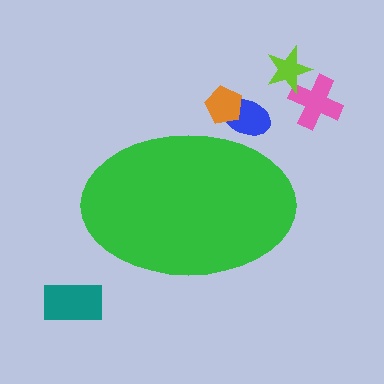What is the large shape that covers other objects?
A green ellipse.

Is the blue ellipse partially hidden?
Yes, the blue ellipse is partially hidden behind the green ellipse.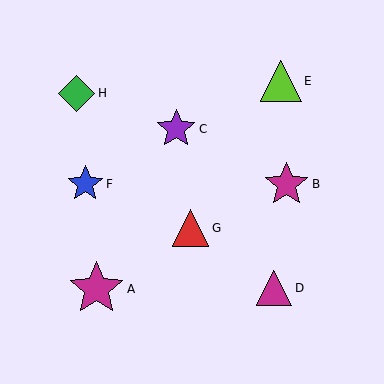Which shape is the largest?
The magenta star (labeled A) is the largest.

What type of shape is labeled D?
Shape D is a magenta triangle.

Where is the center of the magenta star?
The center of the magenta star is at (287, 184).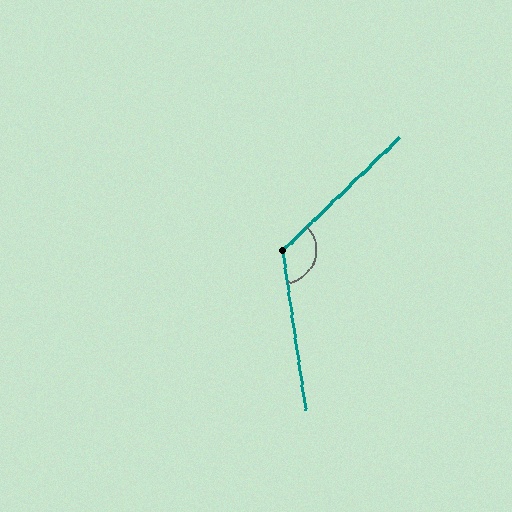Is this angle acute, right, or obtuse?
It is obtuse.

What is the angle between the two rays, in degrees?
Approximately 126 degrees.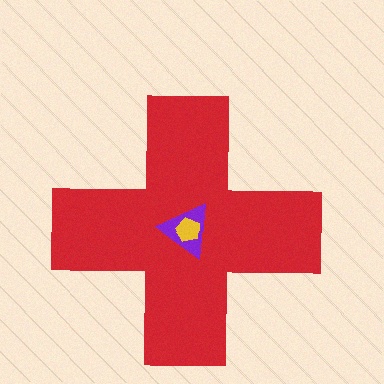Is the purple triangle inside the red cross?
Yes.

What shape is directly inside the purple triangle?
The yellow pentagon.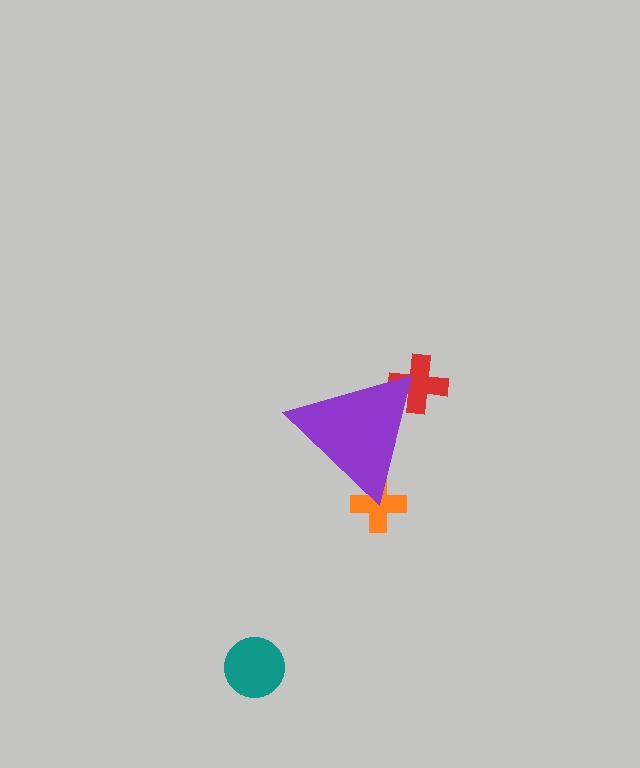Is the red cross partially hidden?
Yes, the red cross is partially hidden behind the purple triangle.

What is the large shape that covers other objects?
A purple triangle.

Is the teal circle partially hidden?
No, the teal circle is fully visible.